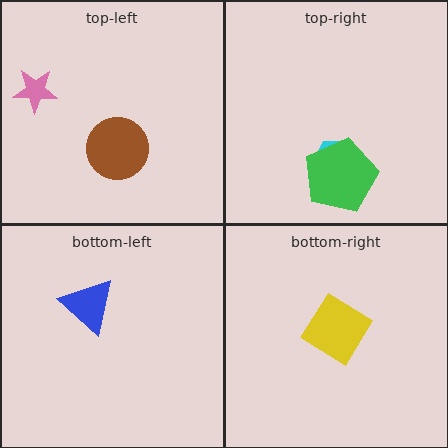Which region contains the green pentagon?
The top-right region.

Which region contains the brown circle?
The top-left region.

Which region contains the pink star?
The top-left region.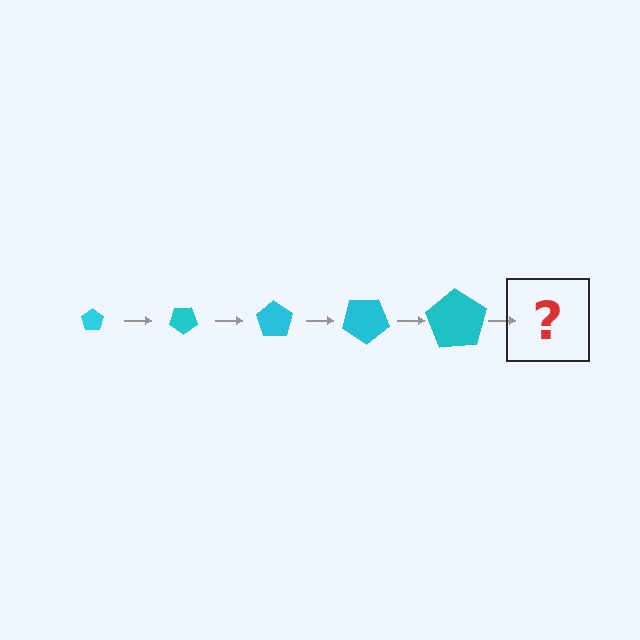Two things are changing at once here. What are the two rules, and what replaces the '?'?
The two rules are that the pentagon grows larger each step and it rotates 35 degrees each step. The '?' should be a pentagon, larger than the previous one and rotated 175 degrees from the start.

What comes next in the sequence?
The next element should be a pentagon, larger than the previous one and rotated 175 degrees from the start.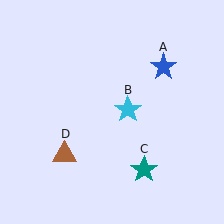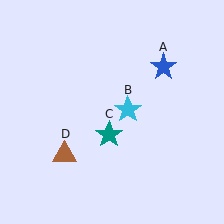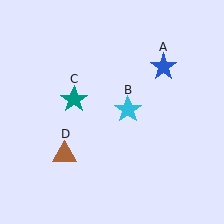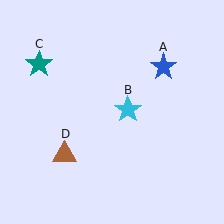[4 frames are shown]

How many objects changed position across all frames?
1 object changed position: teal star (object C).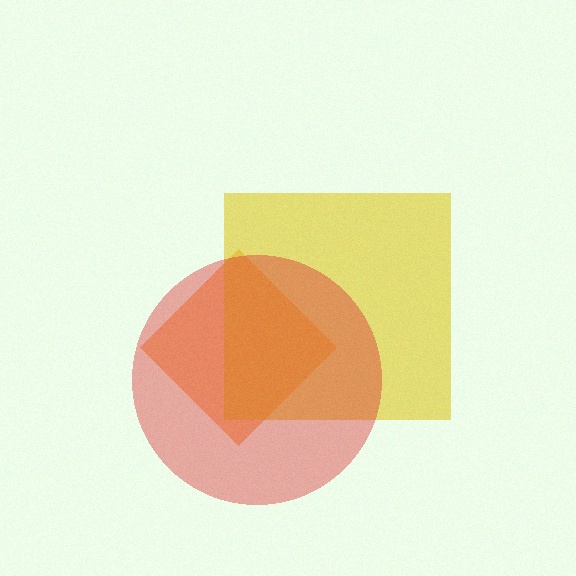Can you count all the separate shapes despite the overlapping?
Yes, there are 3 separate shapes.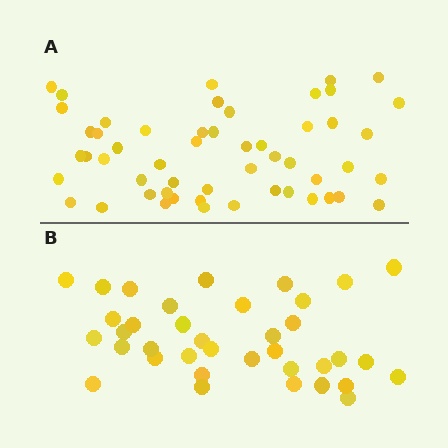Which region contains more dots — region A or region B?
Region A (the top region) has more dots.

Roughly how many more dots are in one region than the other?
Region A has approximately 15 more dots than region B.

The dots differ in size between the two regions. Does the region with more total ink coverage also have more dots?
No. Region B has more total ink coverage because its dots are larger, but region A actually contains more individual dots. Total area can be misleading — the number of items is what matters here.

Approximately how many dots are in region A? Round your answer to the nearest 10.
About 50 dots. (The exact count is 53, which rounds to 50.)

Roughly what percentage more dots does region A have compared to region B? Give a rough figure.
About 45% more.